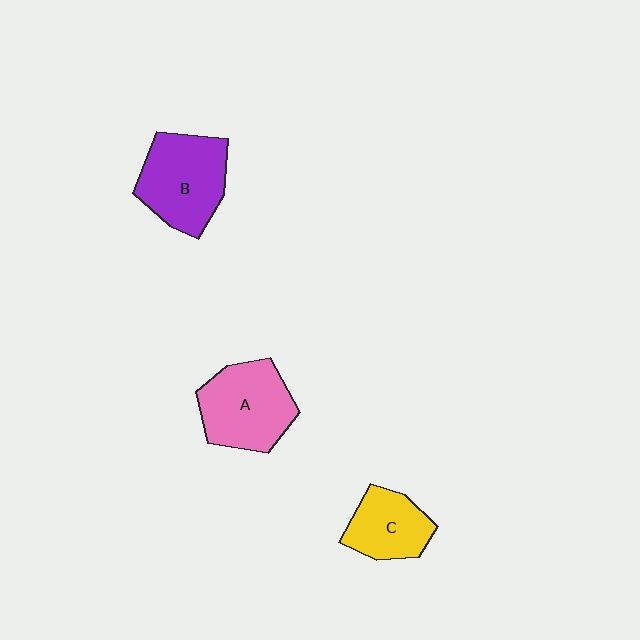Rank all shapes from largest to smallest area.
From largest to smallest: B (purple), A (pink), C (yellow).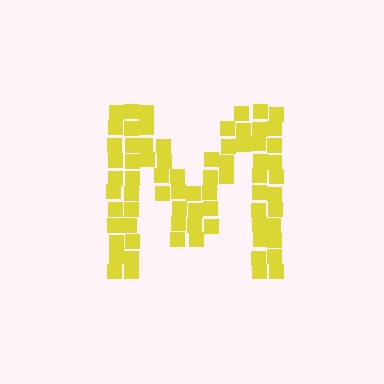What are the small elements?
The small elements are squares.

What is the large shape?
The large shape is the letter M.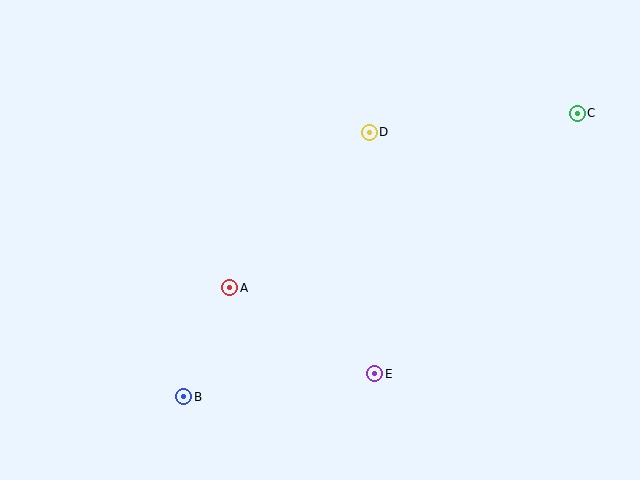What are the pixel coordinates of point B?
Point B is at (184, 397).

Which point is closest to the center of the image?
Point A at (230, 288) is closest to the center.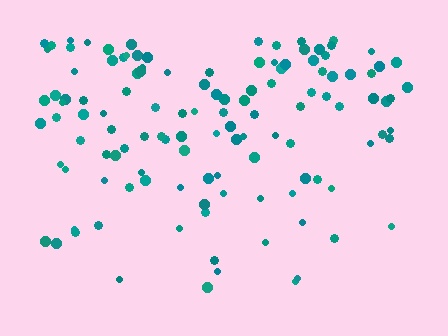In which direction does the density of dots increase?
From bottom to top, with the top side densest.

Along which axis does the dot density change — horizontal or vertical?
Vertical.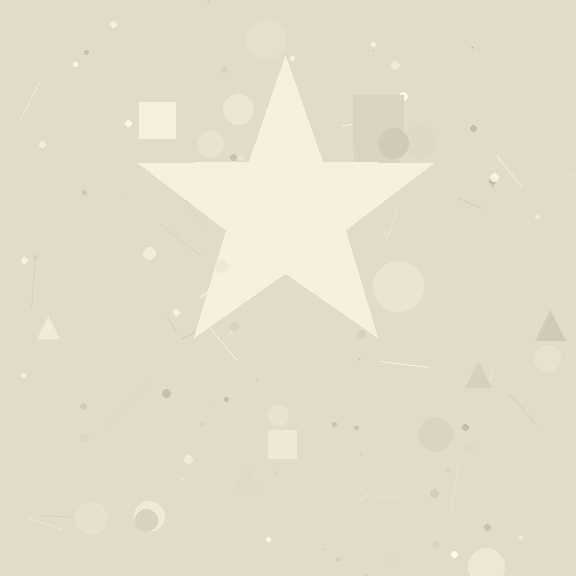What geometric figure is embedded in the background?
A star is embedded in the background.